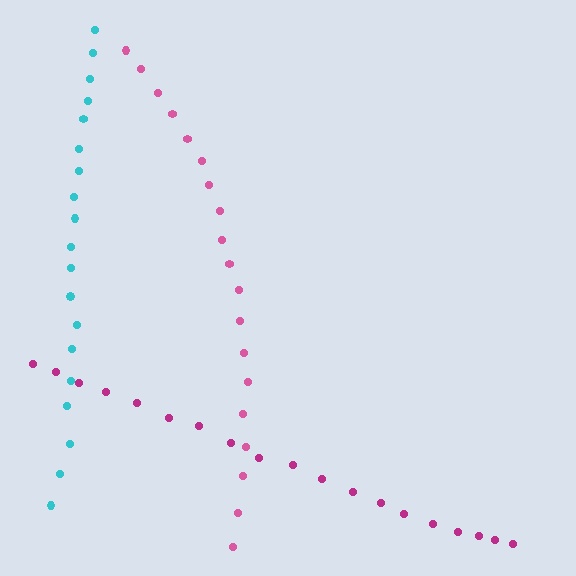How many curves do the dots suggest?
There are 3 distinct paths.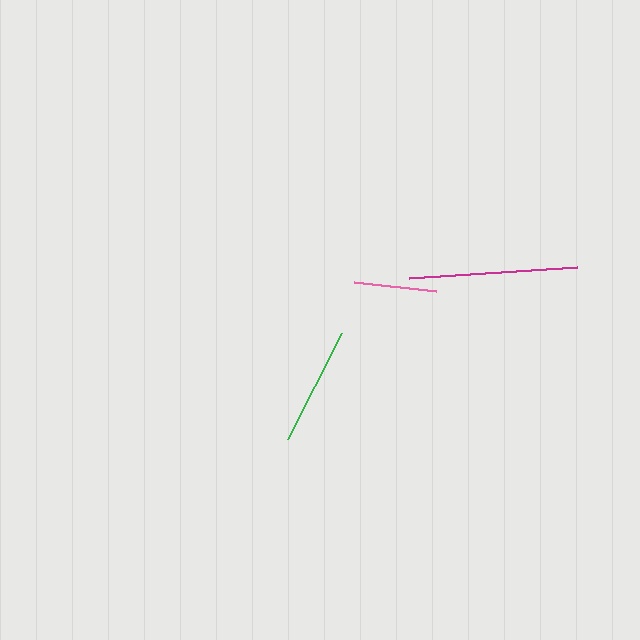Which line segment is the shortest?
The pink line is the shortest at approximately 82 pixels.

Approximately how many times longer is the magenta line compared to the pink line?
The magenta line is approximately 2.0 times the length of the pink line.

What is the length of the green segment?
The green segment is approximately 119 pixels long.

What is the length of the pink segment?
The pink segment is approximately 82 pixels long.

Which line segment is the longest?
The magenta line is the longest at approximately 168 pixels.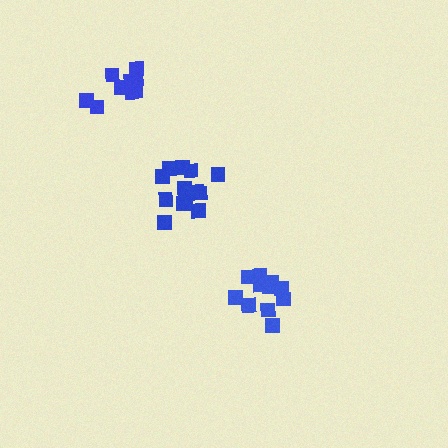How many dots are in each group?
Group 1: 14 dots, Group 2: 11 dots, Group 3: 9 dots (34 total).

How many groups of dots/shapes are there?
There are 3 groups.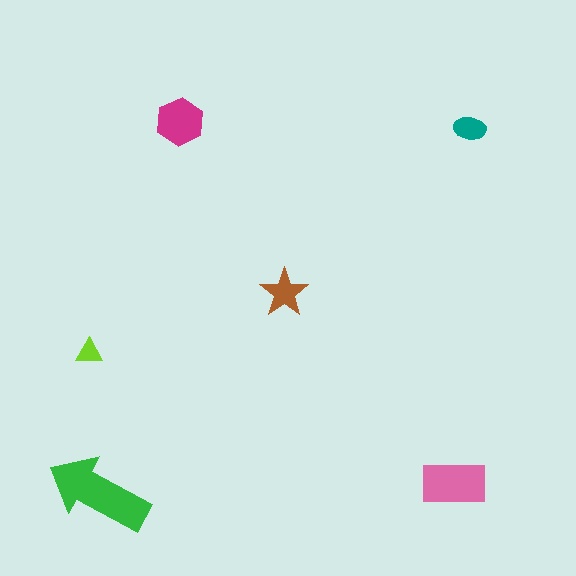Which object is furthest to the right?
The teal ellipse is rightmost.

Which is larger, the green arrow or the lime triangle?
The green arrow.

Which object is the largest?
The green arrow.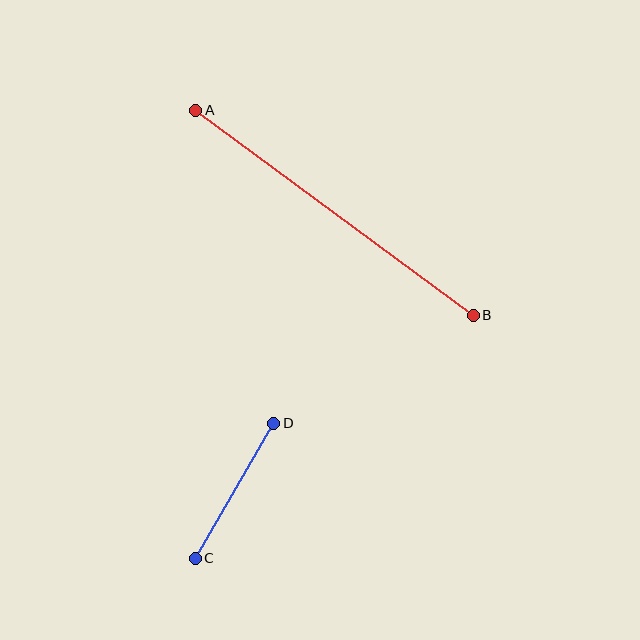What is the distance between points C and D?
The distance is approximately 156 pixels.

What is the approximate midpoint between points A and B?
The midpoint is at approximately (335, 213) pixels.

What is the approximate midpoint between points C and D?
The midpoint is at approximately (235, 491) pixels.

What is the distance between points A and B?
The distance is approximately 345 pixels.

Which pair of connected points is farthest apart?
Points A and B are farthest apart.